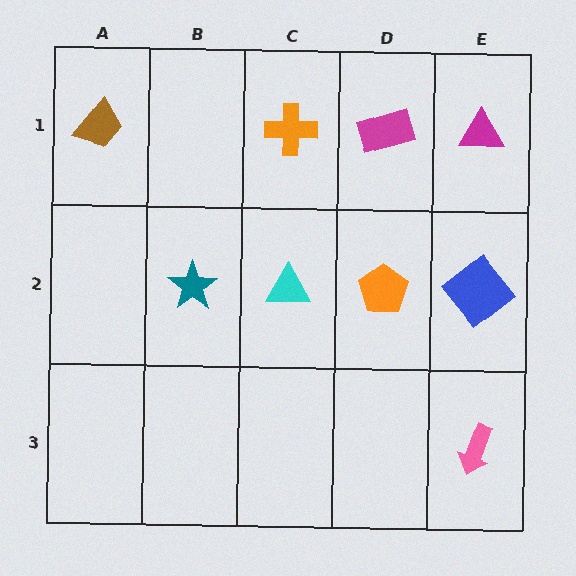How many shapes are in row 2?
4 shapes.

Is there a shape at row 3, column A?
No, that cell is empty.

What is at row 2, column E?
A blue diamond.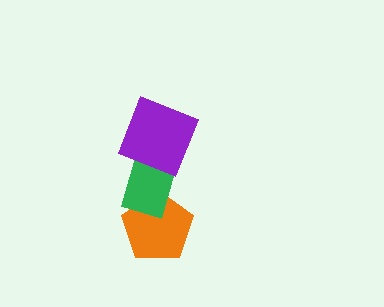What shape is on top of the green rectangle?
The purple square is on top of the green rectangle.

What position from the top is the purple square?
The purple square is 1st from the top.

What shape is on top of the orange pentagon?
The green rectangle is on top of the orange pentagon.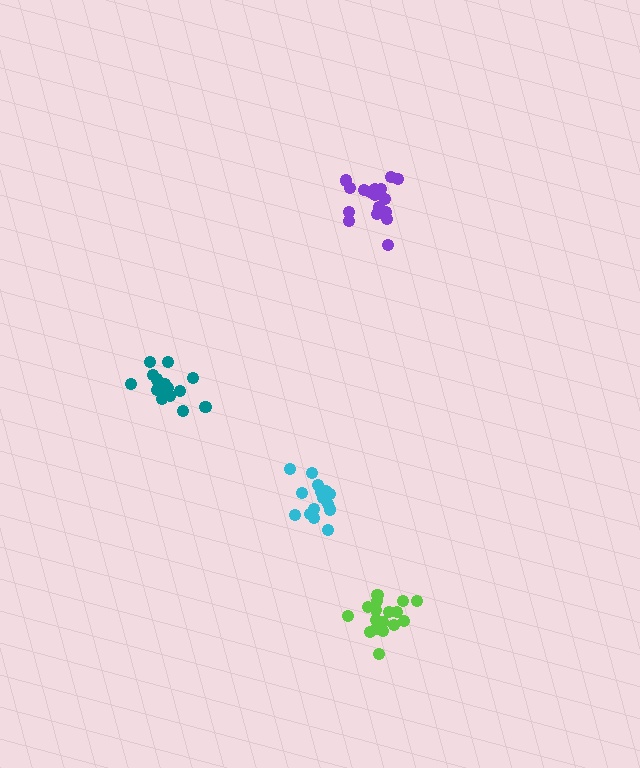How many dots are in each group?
Group 1: 15 dots, Group 2: 17 dots, Group 3: 16 dots, Group 4: 17 dots (65 total).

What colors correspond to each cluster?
The clusters are colored: cyan, purple, teal, lime.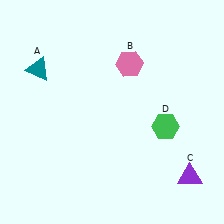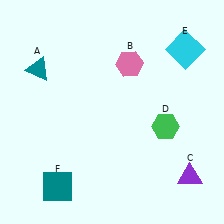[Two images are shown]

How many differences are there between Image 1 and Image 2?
There are 2 differences between the two images.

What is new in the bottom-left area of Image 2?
A teal square (F) was added in the bottom-left area of Image 2.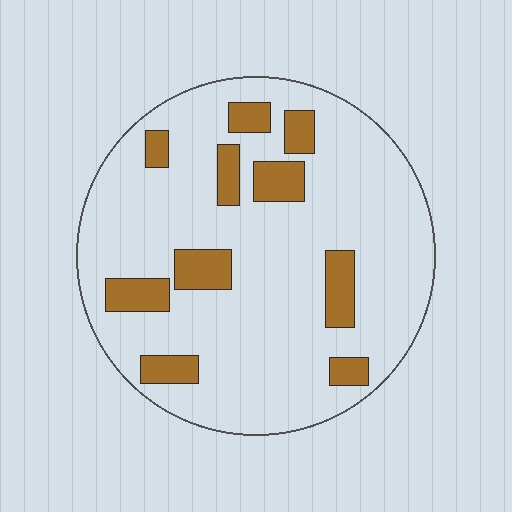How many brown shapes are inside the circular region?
10.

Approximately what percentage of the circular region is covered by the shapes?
Approximately 15%.